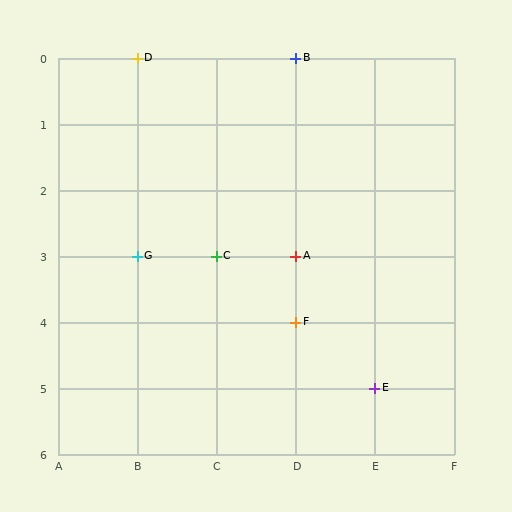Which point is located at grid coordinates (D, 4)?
Point F is at (D, 4).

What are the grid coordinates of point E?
Point E is at grid coordinates (E, 5).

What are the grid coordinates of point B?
Point B is at grid coordinates (D, 0).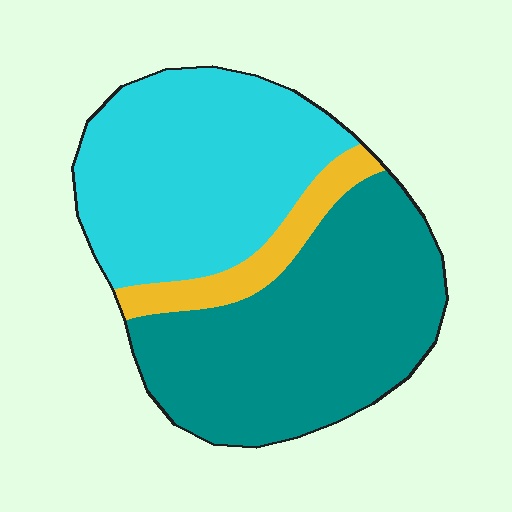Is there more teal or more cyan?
Teal.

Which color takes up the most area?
Teal, at roughly 50%.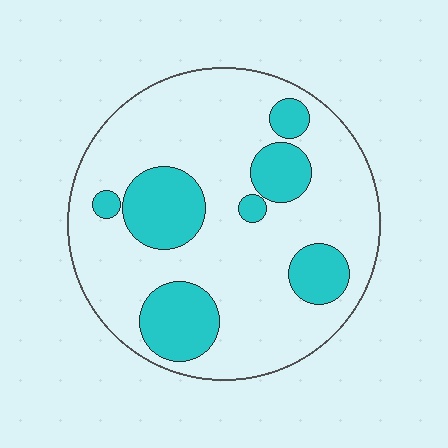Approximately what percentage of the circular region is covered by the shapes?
Approximately 25%.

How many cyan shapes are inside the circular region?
7.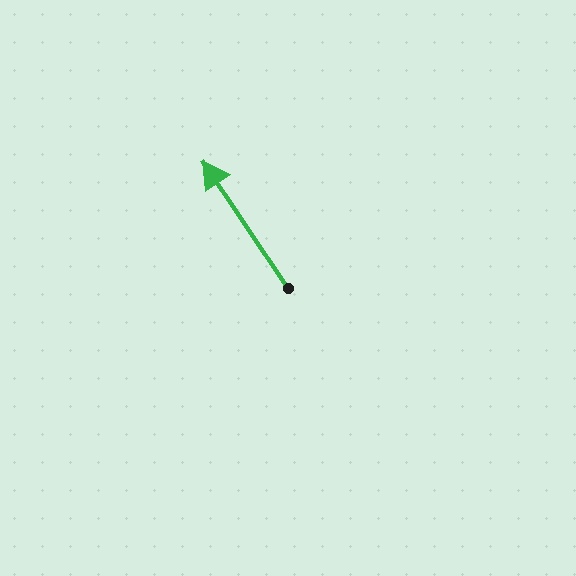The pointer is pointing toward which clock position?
Roughly 11 o'clock.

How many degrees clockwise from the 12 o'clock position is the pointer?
Approximately 326 degrees.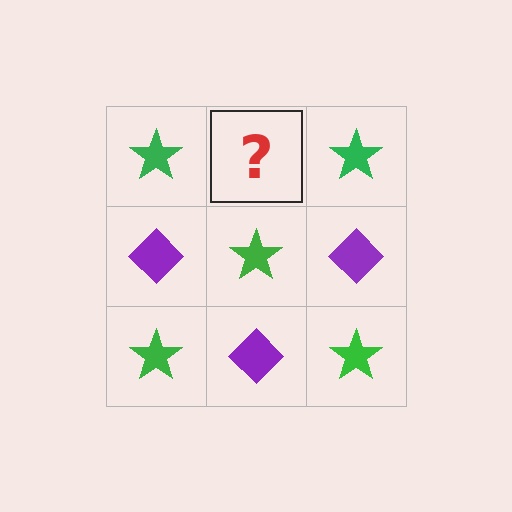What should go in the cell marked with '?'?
The missing cell should contain a purple diamond.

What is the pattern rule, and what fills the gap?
The rule is that it alternates green star and purple diamond in a checkerboard pattern. The gap should be filled with a purple diamond.